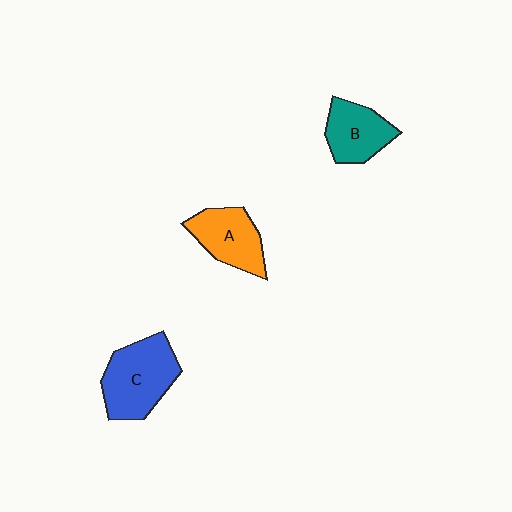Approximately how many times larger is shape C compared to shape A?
Approximately 1.3 times.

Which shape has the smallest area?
Shape B (teal).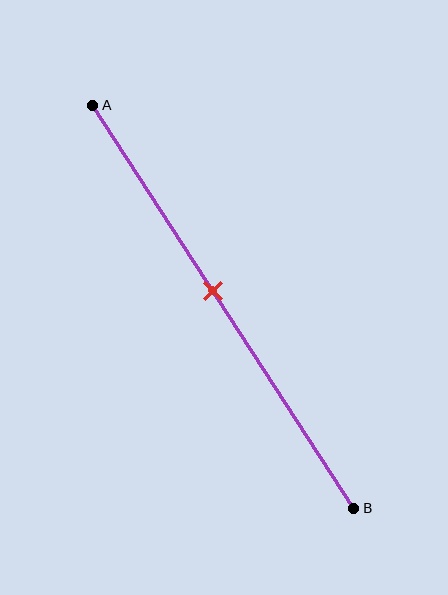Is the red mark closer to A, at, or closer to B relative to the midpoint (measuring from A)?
The red mark is closer to point A than the midpoint of segment AB.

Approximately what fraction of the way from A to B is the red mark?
The red mark is approximately 45% of the way from A to B.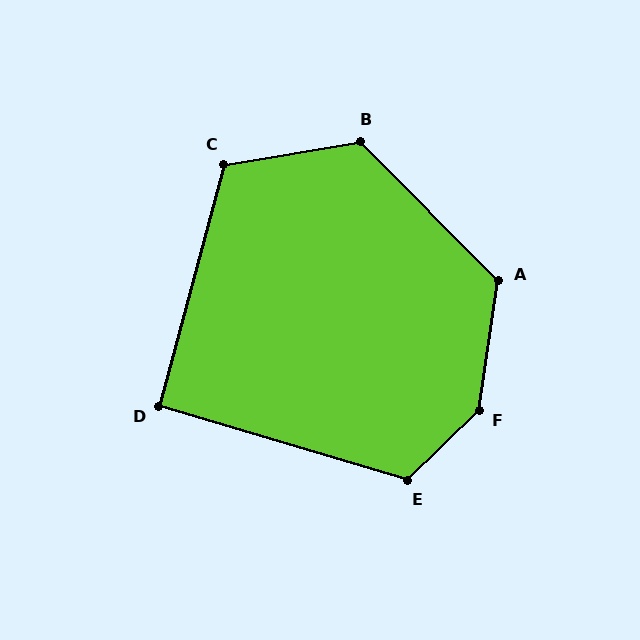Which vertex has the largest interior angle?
F, at approximately 143 degrees.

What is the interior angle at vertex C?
Approximately 114 degrees (obtuse).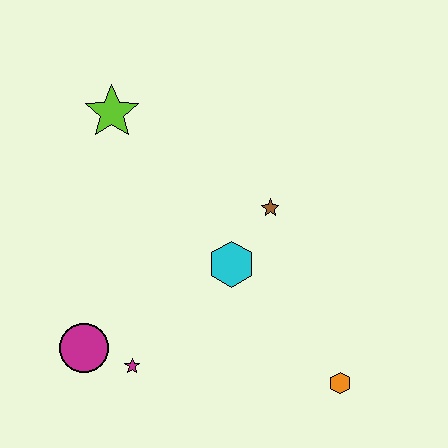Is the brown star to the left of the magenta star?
No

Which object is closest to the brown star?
The cyan hexagon is closest to the brown star.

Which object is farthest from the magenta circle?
The orange hexagon is farthest from the magenta circle.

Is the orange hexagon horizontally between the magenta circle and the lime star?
No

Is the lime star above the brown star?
Yes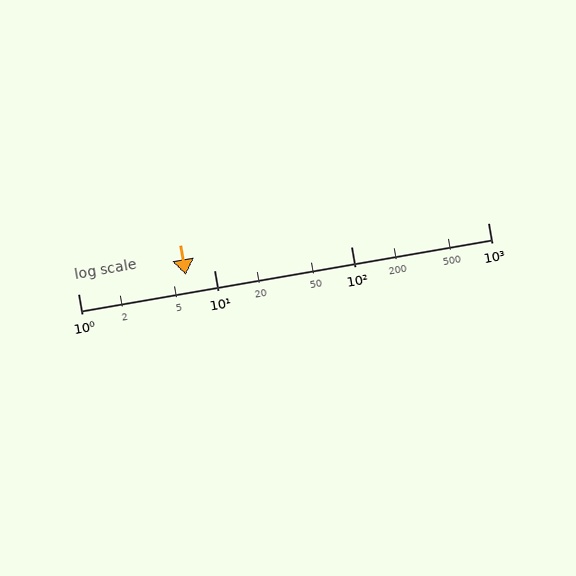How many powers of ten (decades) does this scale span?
The scale spans 3 decades, from 1 to 1000.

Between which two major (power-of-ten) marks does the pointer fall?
The pointer is between 1 and 10.